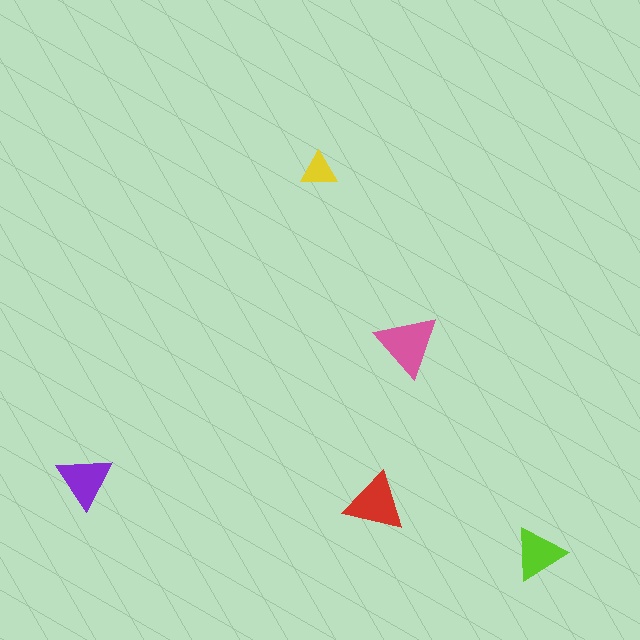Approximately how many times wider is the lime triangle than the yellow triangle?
About 1.5 times wider.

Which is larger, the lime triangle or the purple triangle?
The purple one.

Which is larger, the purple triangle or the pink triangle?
The pink one.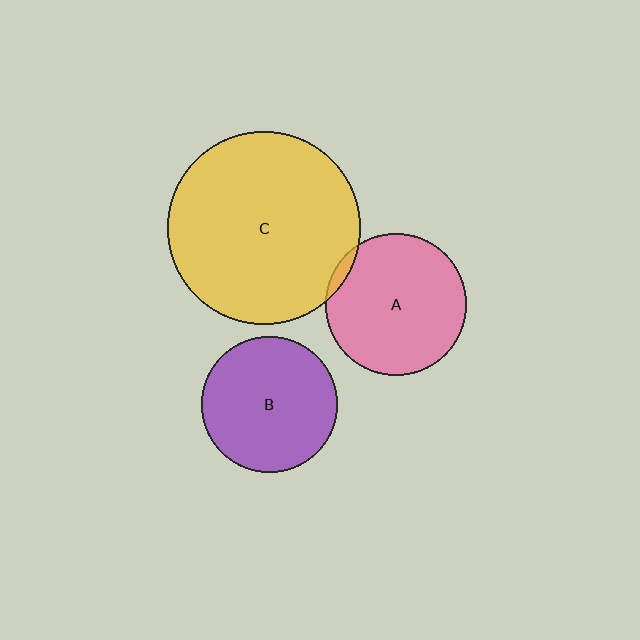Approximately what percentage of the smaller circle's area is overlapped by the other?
Approximately 5%.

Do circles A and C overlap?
Yes.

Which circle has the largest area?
Circle C (yellow).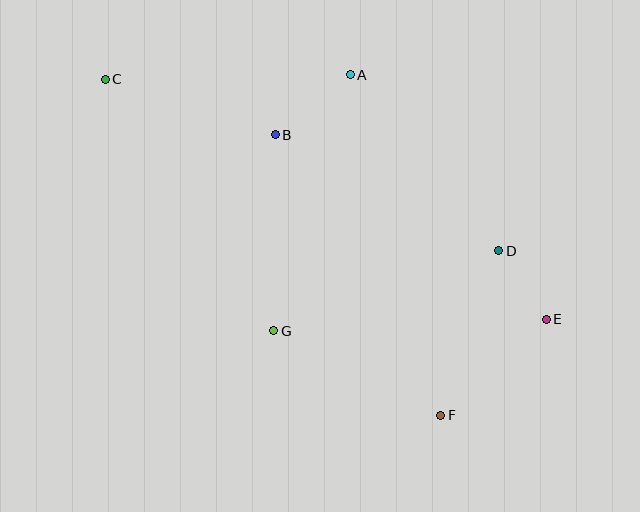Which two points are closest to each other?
Points D and E are closest to each other.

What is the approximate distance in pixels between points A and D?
The distance between A and D is approximately 230 pixels.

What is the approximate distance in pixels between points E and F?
The distance between E and F is approximately 143 pixels.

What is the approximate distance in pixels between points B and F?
The distance between B and F is approximately 325 pixels.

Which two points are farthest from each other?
Points C and E are farthest from each other.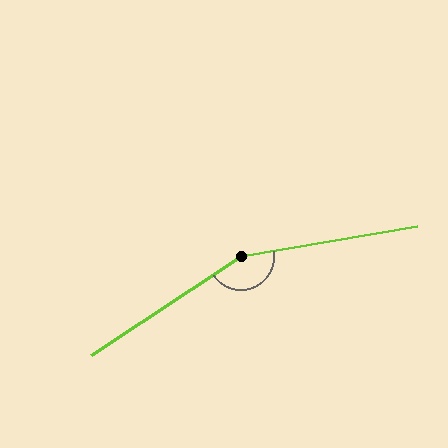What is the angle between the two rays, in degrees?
Approximately 157 degrees.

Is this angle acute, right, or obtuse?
It is obtuse.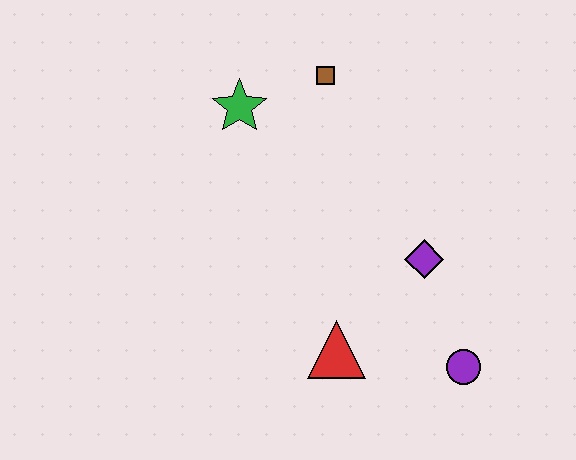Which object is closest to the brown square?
The green star is closest to the brown square.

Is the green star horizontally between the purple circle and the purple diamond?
No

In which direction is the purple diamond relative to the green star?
The purple diamond is to the right of the green star.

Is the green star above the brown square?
No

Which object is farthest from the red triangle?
The brown square is farthest from the red triangle.